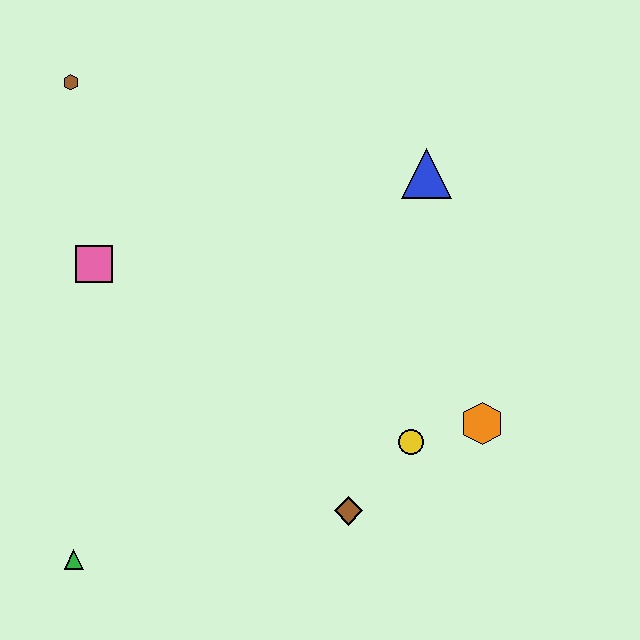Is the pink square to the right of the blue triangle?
No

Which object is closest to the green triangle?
The brown diamond is closest to the green triangle.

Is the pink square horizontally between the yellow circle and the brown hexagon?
Yes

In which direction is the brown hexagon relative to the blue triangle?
The brown hexagon is to the left of the blue triangle.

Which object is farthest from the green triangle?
The blue triangle is farthest from the green triangle.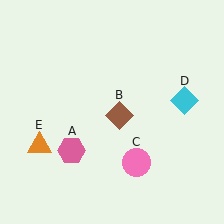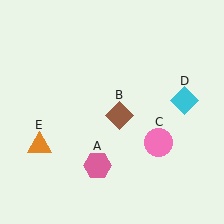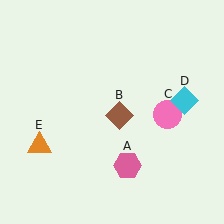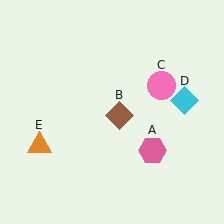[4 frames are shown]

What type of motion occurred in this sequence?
The pink hexagon (object A), pink circle (object C) rotated counterclockwise around the center of the scene.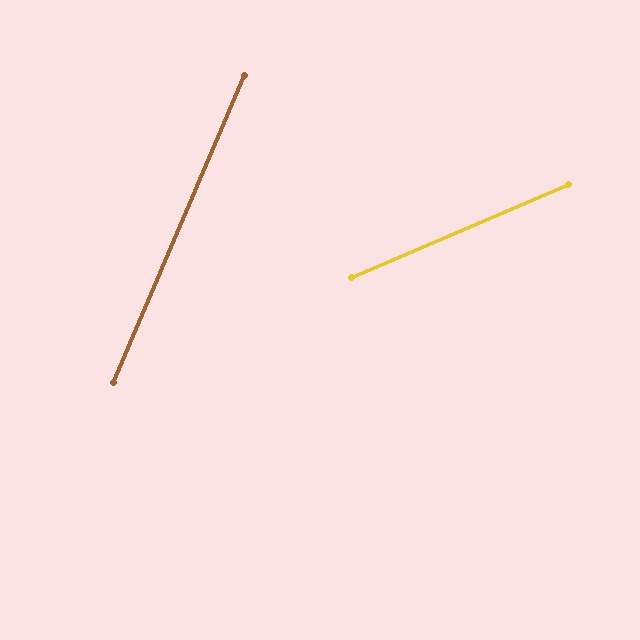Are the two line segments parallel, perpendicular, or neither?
Neither parallel nor perpendicular — they differ by about 44°.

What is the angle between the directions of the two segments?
Approximately 44 degrees.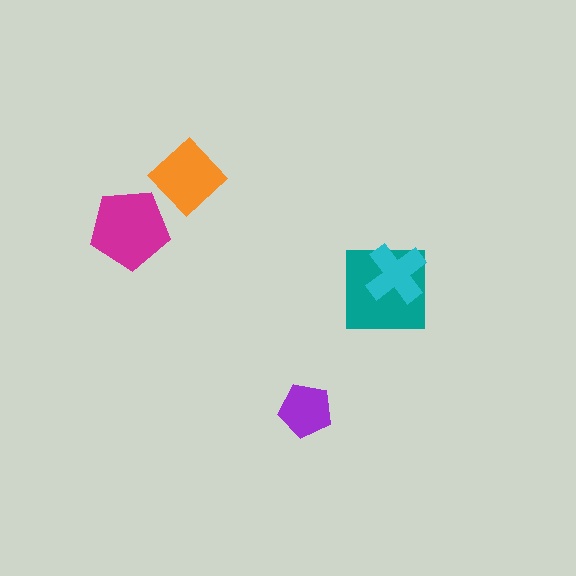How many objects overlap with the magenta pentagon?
0 objects overlap with the magenta pentagon.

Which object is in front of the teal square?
The cyan cross is in front of the teal square.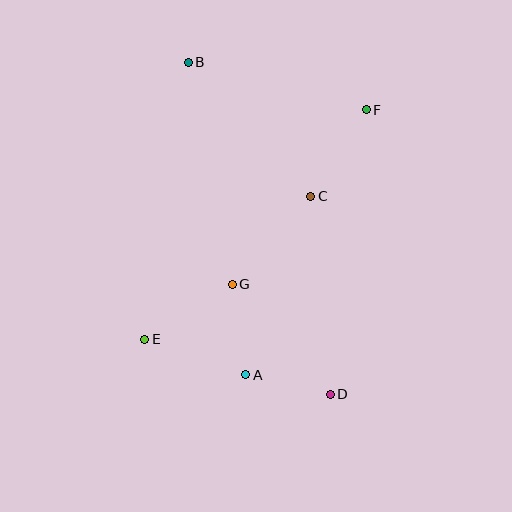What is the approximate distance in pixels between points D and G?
The distance between D and G is approximately 147 pixels.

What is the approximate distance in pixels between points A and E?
The distance between A and E is approximately 107 pixels.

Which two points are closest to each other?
Points A and D are closest to each other.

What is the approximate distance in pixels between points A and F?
The distance between A and F is approximately 291 pixels.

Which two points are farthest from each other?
Points B and D are farthest from each other.